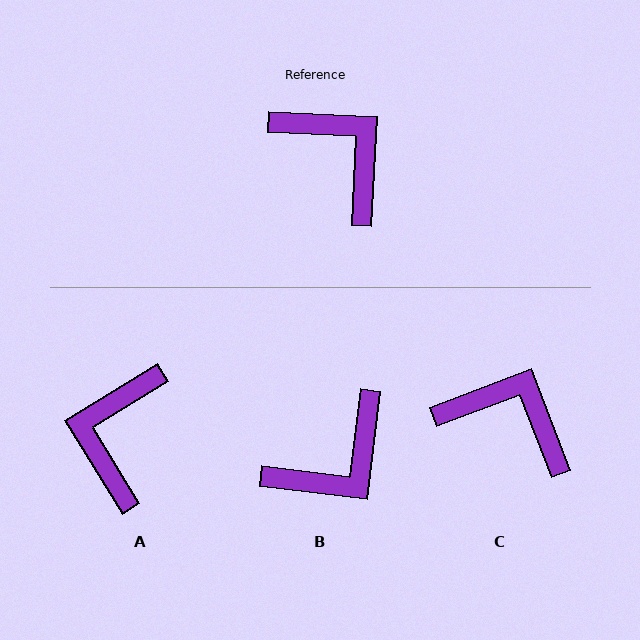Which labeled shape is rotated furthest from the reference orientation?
A, about 124 degrees away.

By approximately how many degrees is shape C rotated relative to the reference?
Approximately 24 degrees counter-clockwise.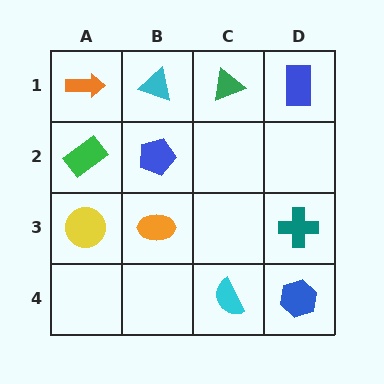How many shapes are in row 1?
4 shapes.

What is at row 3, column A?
A yellow circle.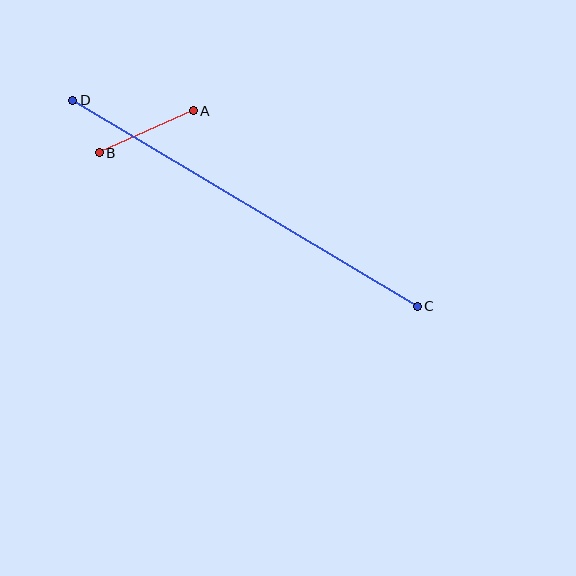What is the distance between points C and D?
The distance is approximately 401 pixels.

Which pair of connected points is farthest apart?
Points C and D are farthest apart.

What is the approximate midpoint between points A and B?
The midpoint is at approximately (146, 132) pixels.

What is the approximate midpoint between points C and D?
The midpoint is at approximately (245, 203) pixels.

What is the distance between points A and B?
The distance is approximately 103 pixels.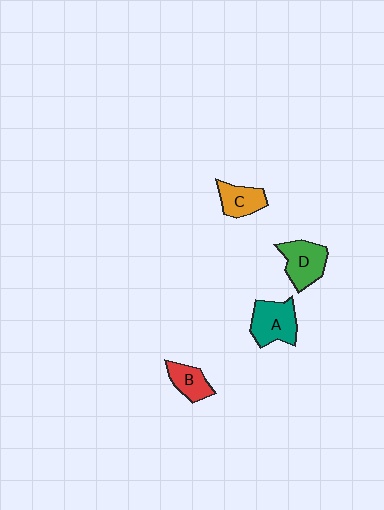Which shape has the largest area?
Shape A (teal).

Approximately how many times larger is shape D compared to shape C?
Approximately 1.3 times.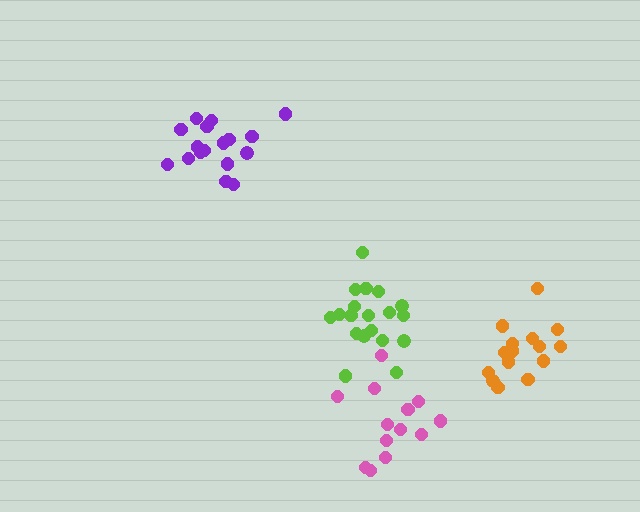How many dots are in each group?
Group 1: 17 dots, Group 2: 13 dots, Group 3: 15 dots, Group 4: 19 dots (64 total).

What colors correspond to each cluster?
The clusters are colored: purple, pink, orange, lime.